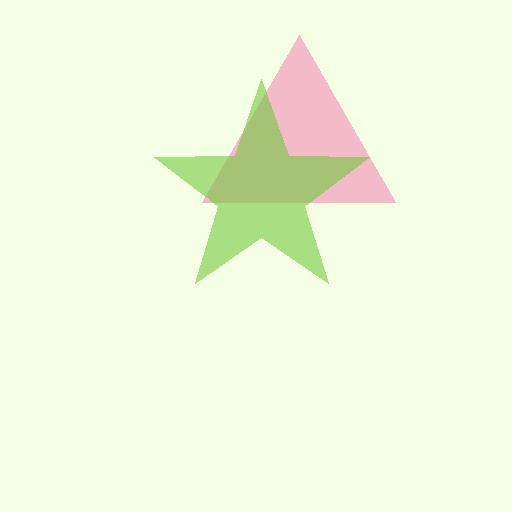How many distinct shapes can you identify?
There are 2 distinct shapes: a pink triangle, a lime star.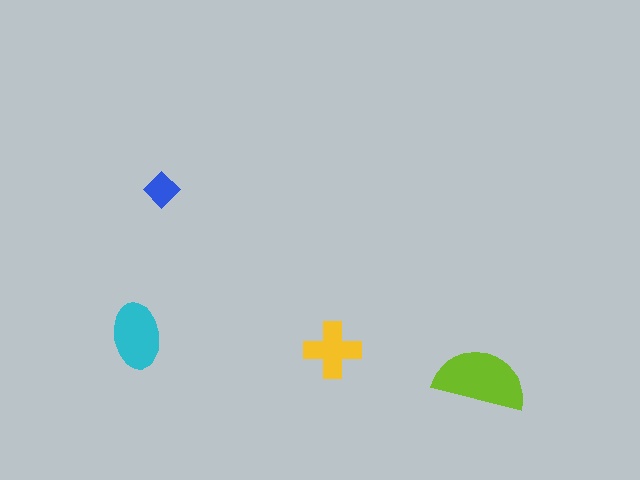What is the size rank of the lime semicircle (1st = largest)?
1st.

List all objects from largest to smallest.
The lime semicircle, the cyan ellipse, the yellow cross, the blue diamond.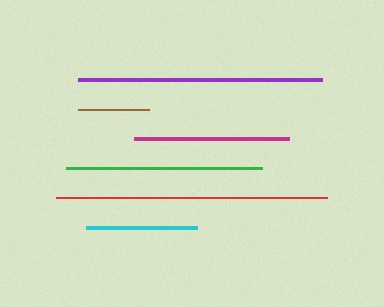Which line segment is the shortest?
The brown line is the shortest at approximately 71 pixels.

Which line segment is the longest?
The red line is the longest at approximately 271 pixels.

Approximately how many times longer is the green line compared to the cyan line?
The green line is approximately 1.8 times the length of the cyan line.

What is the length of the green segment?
The green segment is approximately 196 pixels long.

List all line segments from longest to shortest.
From longest to shortest: red, purple, green, magenta, cyan, brown.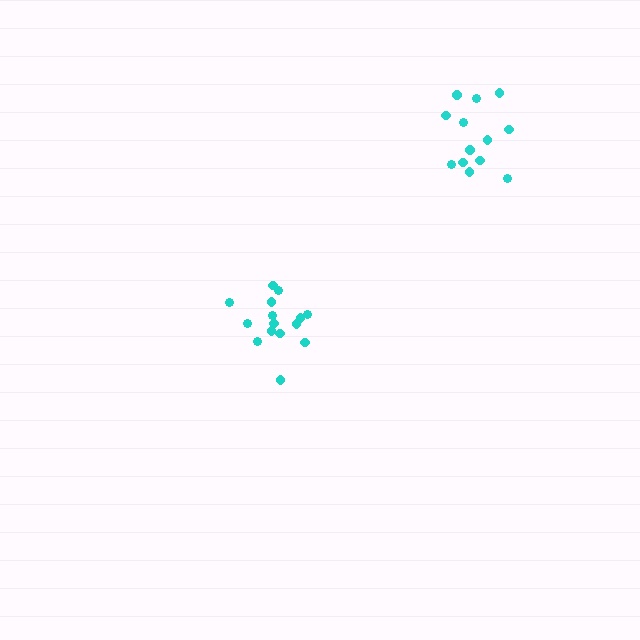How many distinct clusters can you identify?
There are 2 distinct clusters.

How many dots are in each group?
Group 1: 15 dots, Group 2: 13 dots (28 total).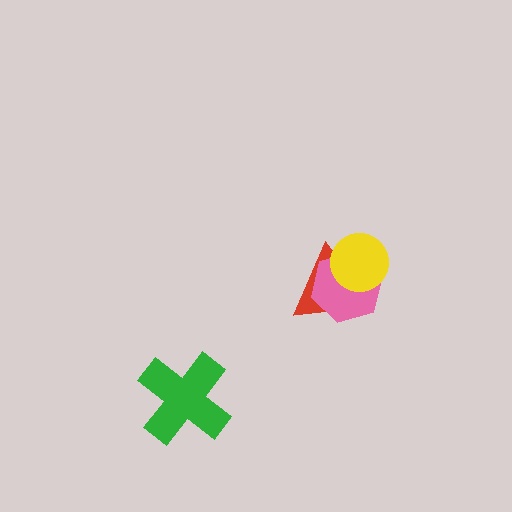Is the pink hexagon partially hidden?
Yes, it is partially covered by another shape.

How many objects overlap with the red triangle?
2 objects overlap with the red triangle.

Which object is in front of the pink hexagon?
The yellow circle is in front of the pink hexagon.